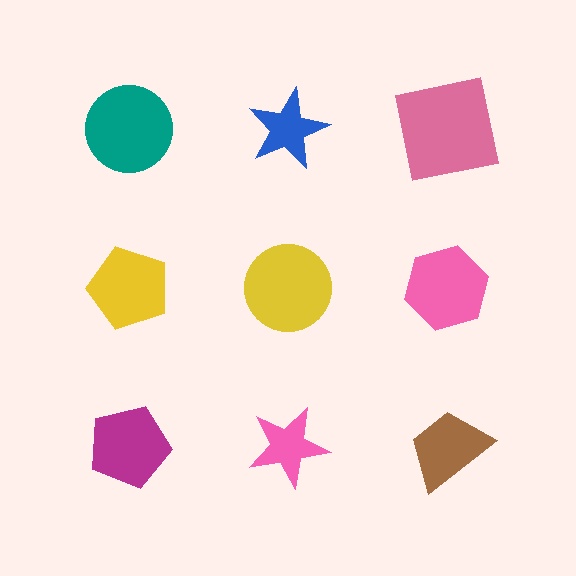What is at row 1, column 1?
A teal circle.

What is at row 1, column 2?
A blue star.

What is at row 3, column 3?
A brown trapezoid.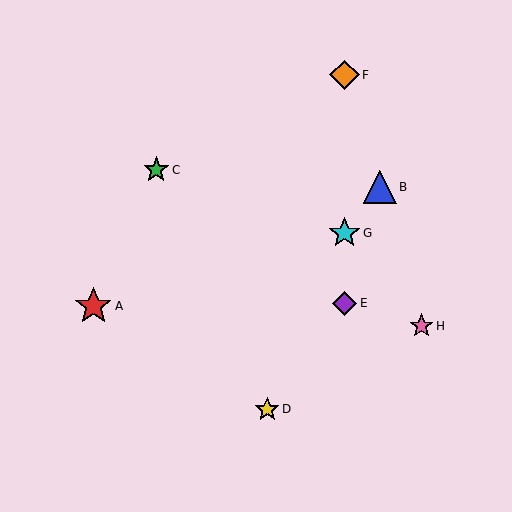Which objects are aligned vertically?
Objects E, F, G are aligned vertically.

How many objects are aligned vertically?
3 objects (E, F, G) are aligned vertically.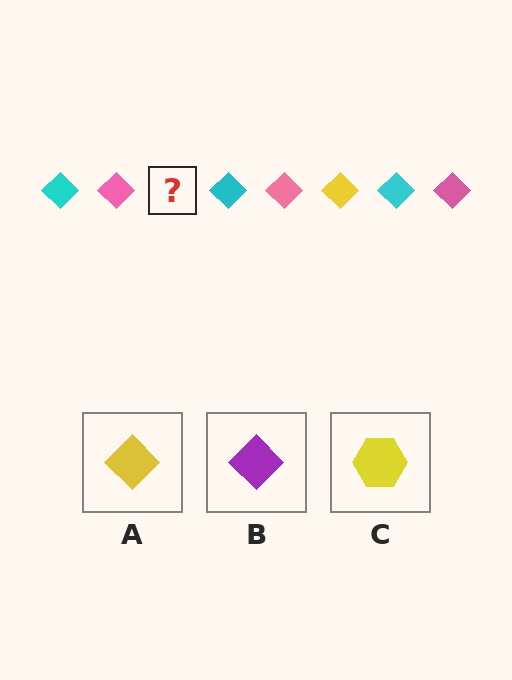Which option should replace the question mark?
Option A.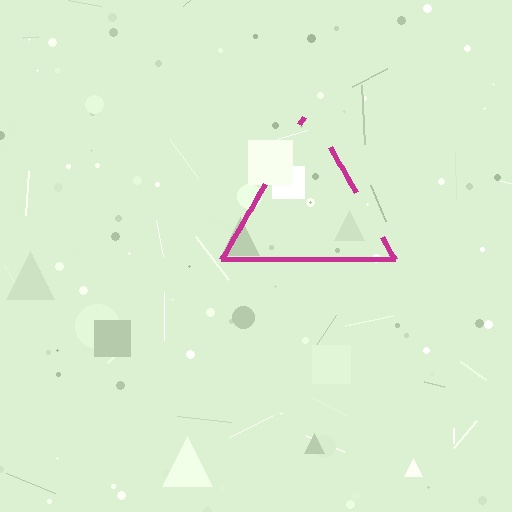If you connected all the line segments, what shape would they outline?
They would outline a triangle.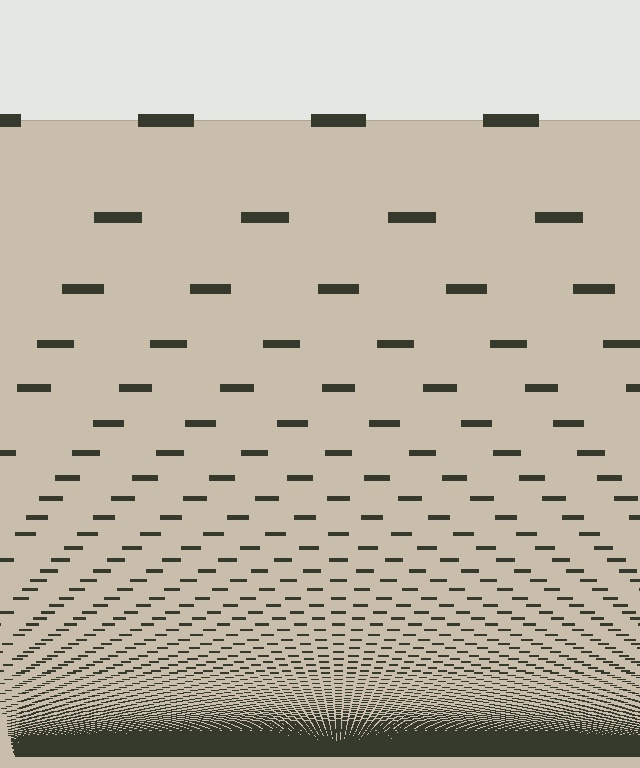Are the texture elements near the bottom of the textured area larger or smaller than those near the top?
Smaller. The gradient is inverted — elements near the bottom are smaller and denser.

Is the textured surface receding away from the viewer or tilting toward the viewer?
The surface appears to tilt toward the viewer. Texture elements get larger and sparser toward the top.